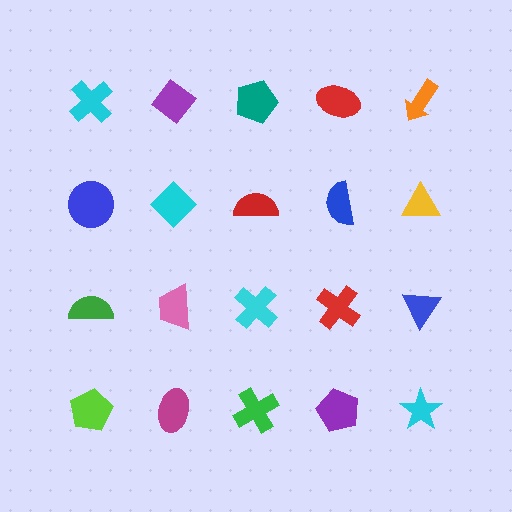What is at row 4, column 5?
A cyan star.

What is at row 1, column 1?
A cyan cross.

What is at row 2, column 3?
A red semicircle.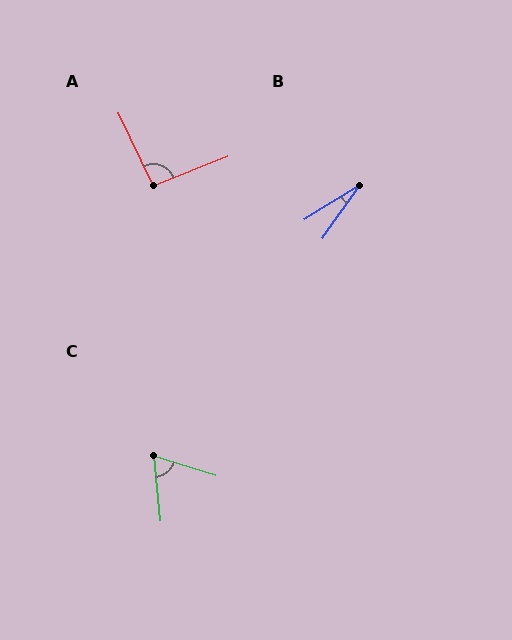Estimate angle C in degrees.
Approximately 68 degrees.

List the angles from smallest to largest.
B (23°), C (68°), A (94°).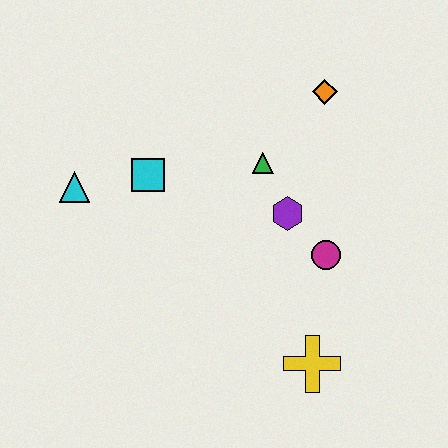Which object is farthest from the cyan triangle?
The yellow cross is farthest from the cyan triangle.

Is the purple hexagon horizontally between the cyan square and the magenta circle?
Yes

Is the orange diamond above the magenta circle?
Yes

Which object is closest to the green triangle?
The purple hexagon is closest to the green triangle.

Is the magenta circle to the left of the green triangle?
No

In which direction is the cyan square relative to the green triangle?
The cyan square is to the left of the green triangle.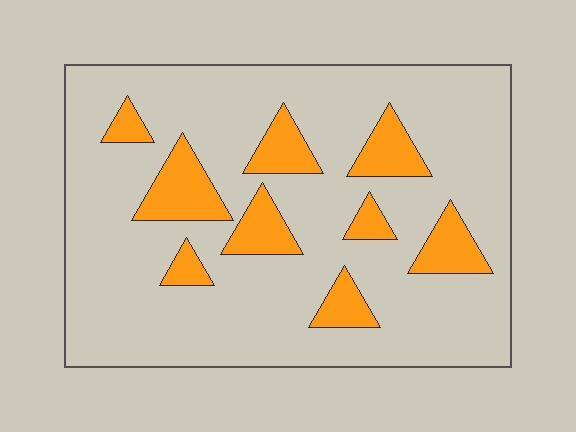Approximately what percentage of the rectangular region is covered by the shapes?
Approximately 15%.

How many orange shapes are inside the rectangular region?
9.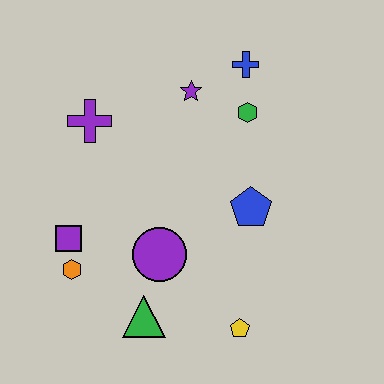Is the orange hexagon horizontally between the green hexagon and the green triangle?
No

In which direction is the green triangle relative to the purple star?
The green triangle is below the purple star.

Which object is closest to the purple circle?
The green triangle is closest to the purple circle.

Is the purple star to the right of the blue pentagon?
No